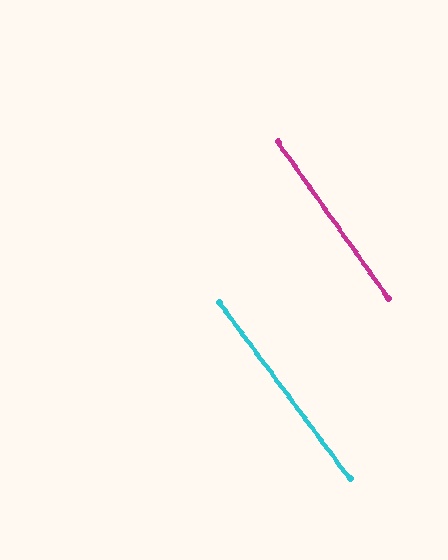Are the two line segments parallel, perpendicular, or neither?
Parallel — their directions differ by only 1.3°.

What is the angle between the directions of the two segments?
Approximately 1 degree.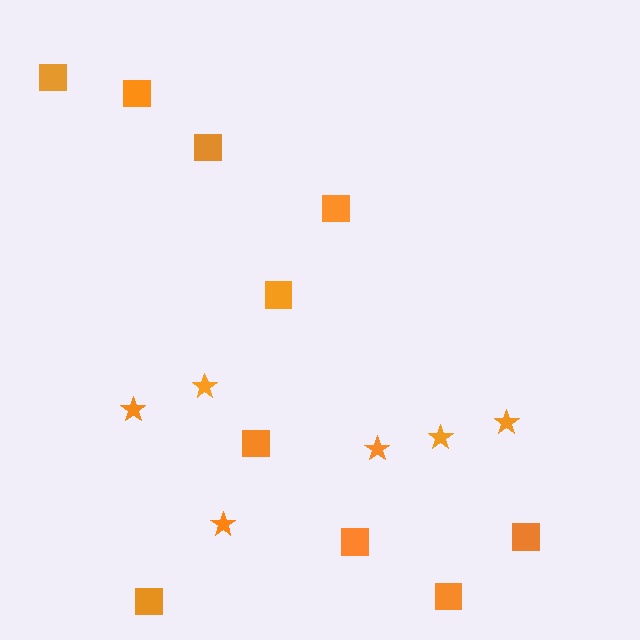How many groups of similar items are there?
There are 2 groups: one group of stars (6) and one group of squares (10).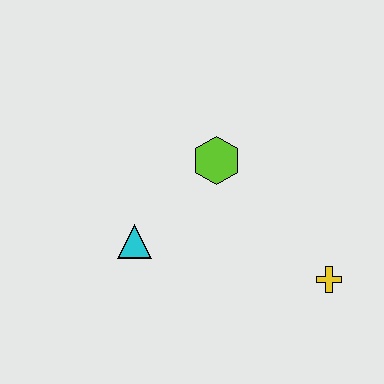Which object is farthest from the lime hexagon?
The yellow cross is farthest from the lime hexagon.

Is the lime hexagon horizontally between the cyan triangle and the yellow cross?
Yes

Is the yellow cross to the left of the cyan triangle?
No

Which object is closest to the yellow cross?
The lime hexagon is closest to the yellow cross.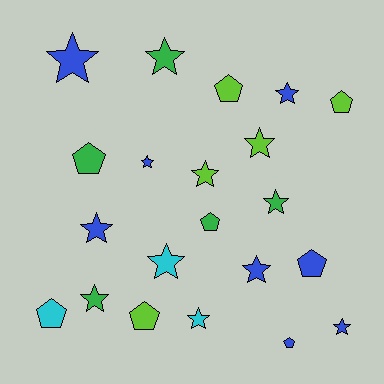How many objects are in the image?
There are 21 objects.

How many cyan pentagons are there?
There is 1 cyan pentagon.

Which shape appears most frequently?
Star, with 13 objects.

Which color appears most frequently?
Blue, with 8 objects.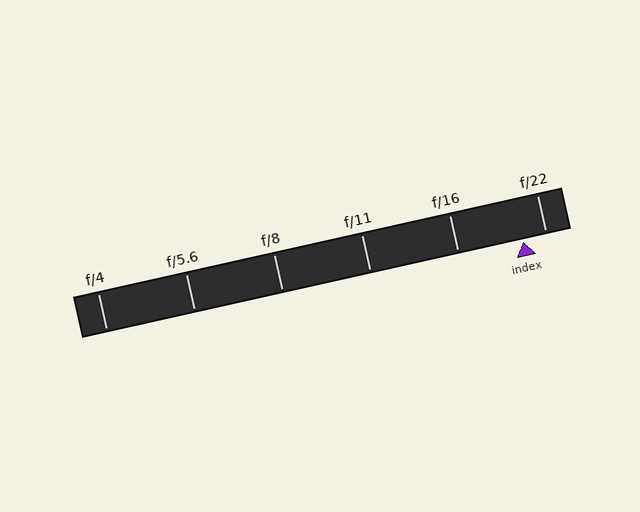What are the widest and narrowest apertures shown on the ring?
The widest aperture shown is f/4 and the narrowest is f/22.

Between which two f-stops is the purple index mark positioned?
The index mark is between f/16 and f/22.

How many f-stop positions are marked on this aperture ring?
There are 6 f-stop positions marked.